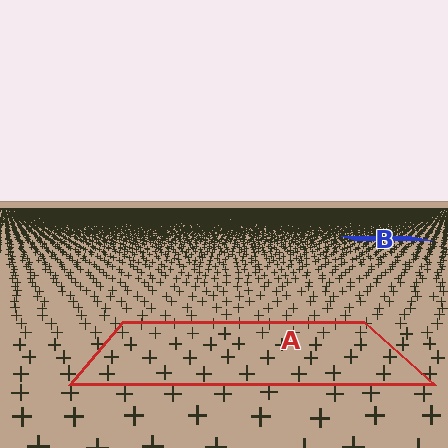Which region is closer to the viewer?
Region A is closer. The texture elements there are larger and more spread out.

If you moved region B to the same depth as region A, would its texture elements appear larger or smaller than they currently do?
They would appear larger. At a closer depth, the same texture elements are projected at a bigger on-screen size.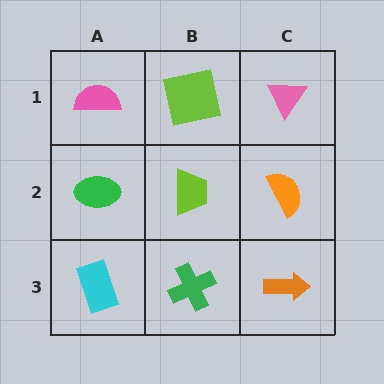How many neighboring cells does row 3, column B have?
3.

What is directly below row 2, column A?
A cyan rectangle.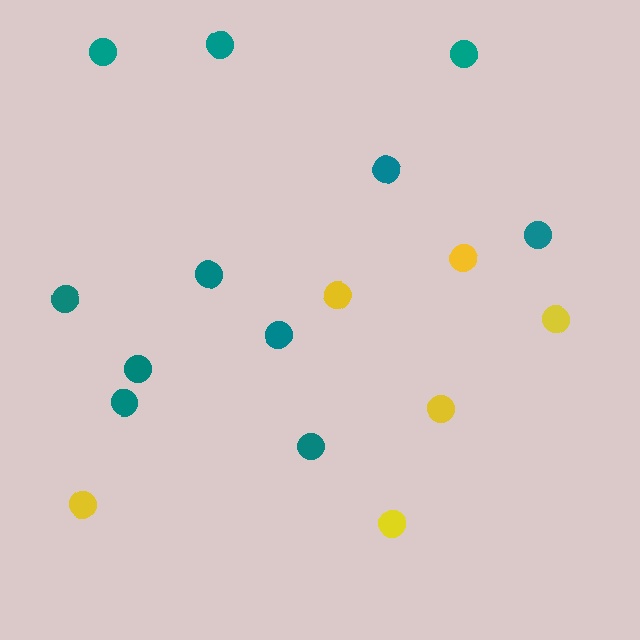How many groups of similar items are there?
There are 2 groups: one group of yellow circles (6) and one group of teal circles (11).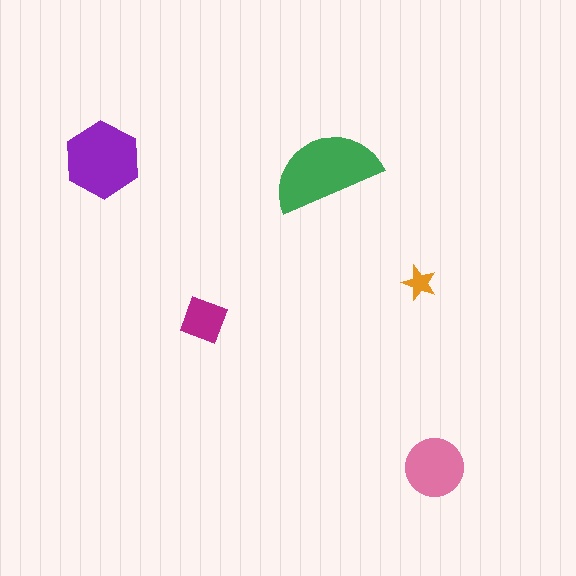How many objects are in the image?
There are 5 objects in the image.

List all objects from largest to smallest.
The green semicircle, the purple hexagon, the pink circle, the magenta diamond, the orange star.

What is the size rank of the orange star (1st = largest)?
5th.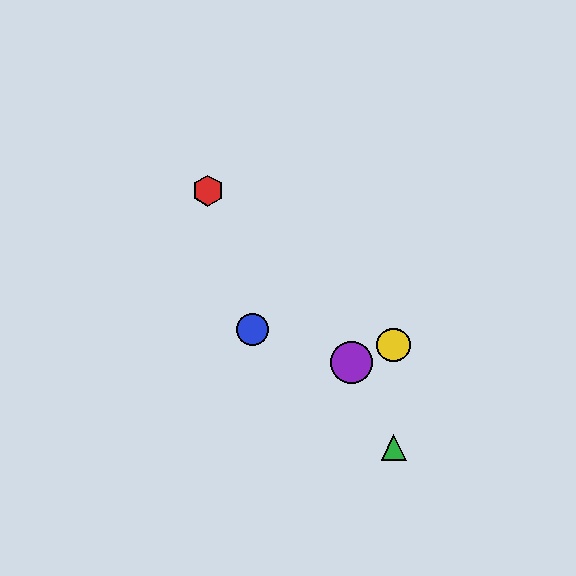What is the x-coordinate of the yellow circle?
The yellow circle is at x≈394.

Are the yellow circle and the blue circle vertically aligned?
No, the yellow circle is at x≈394 and the blue circle is at x≈252.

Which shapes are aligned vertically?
The green triangle, the yellow circle are aligned vertically.